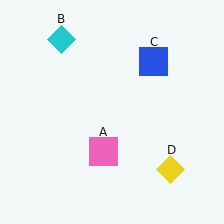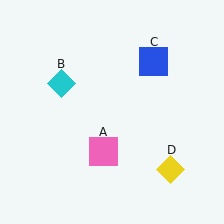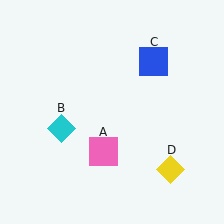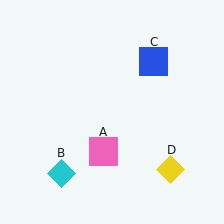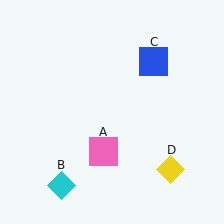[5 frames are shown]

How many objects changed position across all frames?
1 object changed position: cyan diamond (object B).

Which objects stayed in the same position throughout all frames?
Pink square (object A) and blue square (object C) and yellow diamond (object D) remained stationary.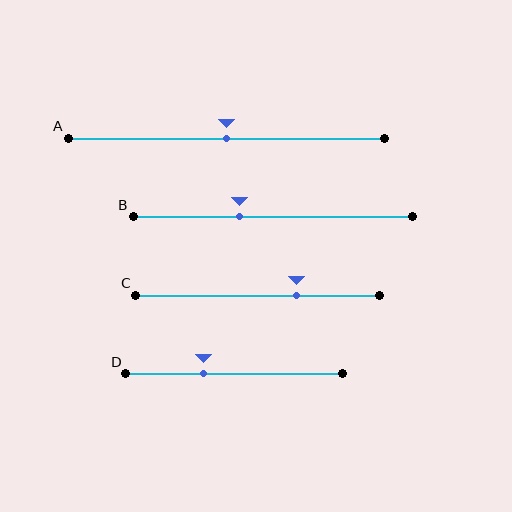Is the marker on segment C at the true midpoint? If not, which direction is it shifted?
No, the marker on segment C is shifted to the right by about 16% of the segment length.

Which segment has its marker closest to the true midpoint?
Segment A has its marker closest to the true midpoint.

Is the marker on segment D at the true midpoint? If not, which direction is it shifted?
No, the marker on segment D is shifted to the left by about 14% of the segment length.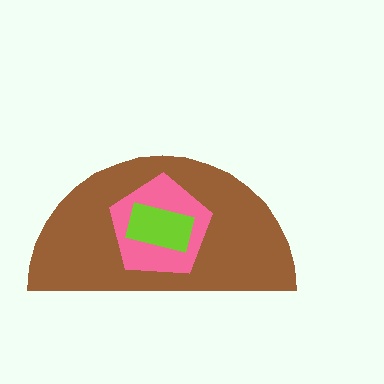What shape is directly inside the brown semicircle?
The pink pentagon.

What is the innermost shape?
The lime rectangle.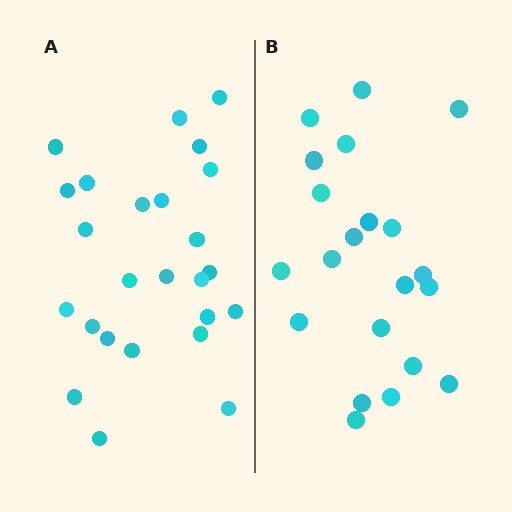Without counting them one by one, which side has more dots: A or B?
Region A (the left region) has more dots.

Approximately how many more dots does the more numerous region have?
Region A has about 4 more dots than region B.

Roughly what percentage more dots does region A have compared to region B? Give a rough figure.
About 20% more.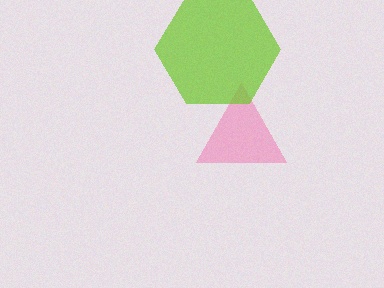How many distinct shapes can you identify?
There are 2 distinct shapes: a pink triangle, a lime hexagon.